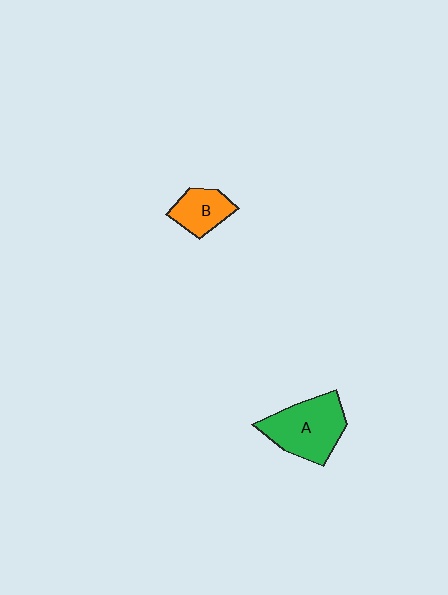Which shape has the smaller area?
Shape B (orange).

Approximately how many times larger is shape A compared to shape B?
Approximately 1.9 times.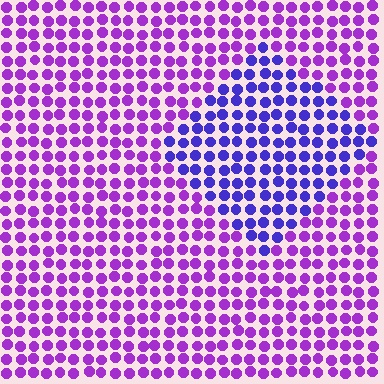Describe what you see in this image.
The image is filled with small purple elements in a uniform arrangement. A diamond-shaped region is visible where the elements are tinted to a slightly different hue, forming a subtle color boundary.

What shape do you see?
I see a diamond.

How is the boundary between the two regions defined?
The boundary is defined purely by a slight shift in hue (about 36 degrees). Spacing, size, and orientation are identical on both sides.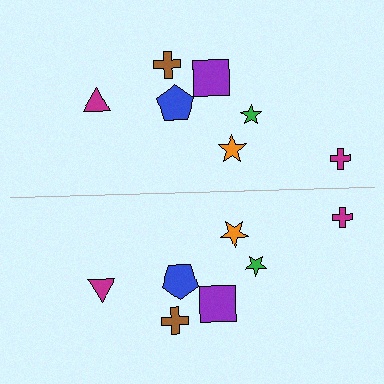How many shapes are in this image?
There are 14 shapes in this image.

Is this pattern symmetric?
Yes, this pattern has bilateral (reflection) symmetry.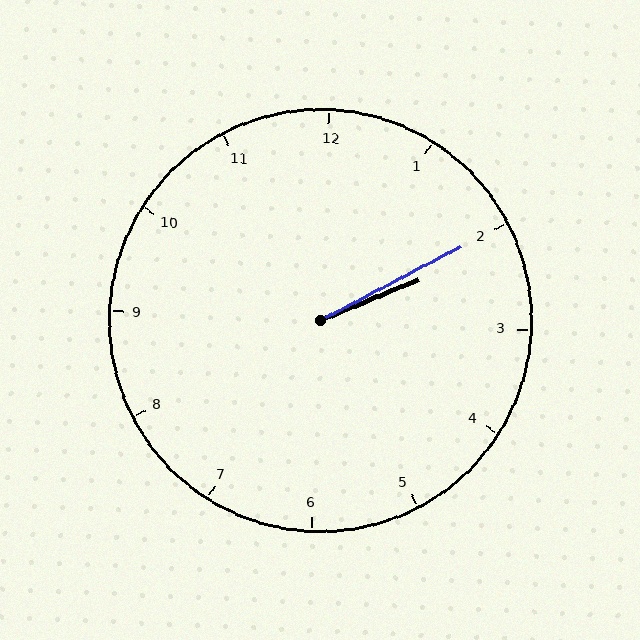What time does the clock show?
2:10.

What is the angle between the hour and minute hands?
Approximately 5 degrees.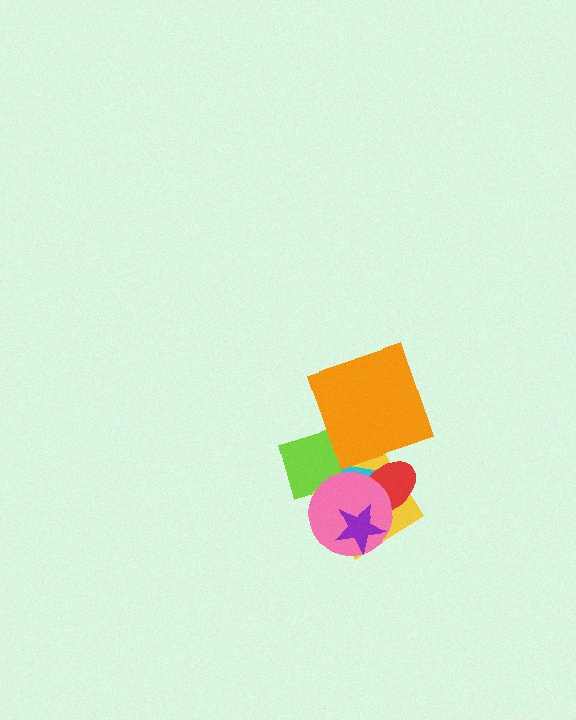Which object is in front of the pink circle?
The purple star is in front of the pink circle.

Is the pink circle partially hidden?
Yes, it is partially covered by another shape.